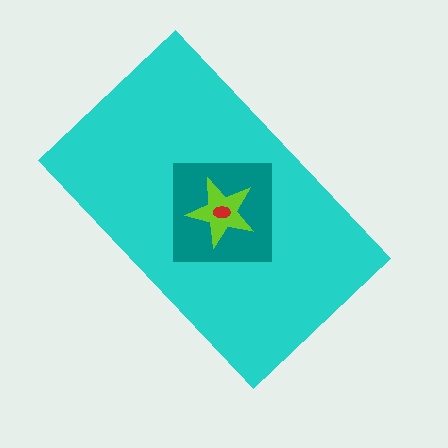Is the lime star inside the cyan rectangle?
Yes.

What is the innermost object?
The red ellipse.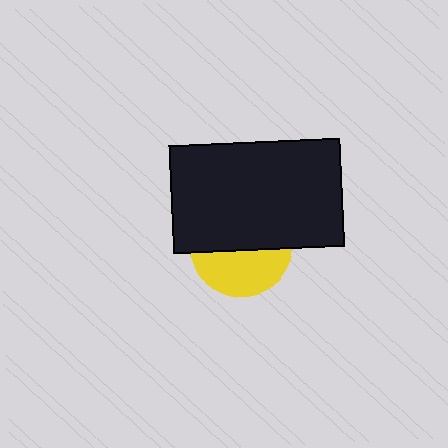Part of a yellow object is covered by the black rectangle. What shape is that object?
It is a circle.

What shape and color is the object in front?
The object in front is a black rectangle.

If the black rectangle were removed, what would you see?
You would see the complete yellow circle.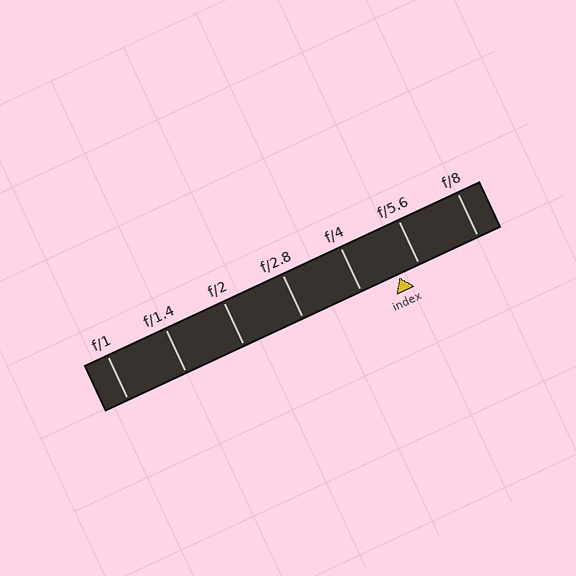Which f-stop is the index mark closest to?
The index mark is closest to f/5.6.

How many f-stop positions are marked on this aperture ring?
There are 7 f-stop positions marked.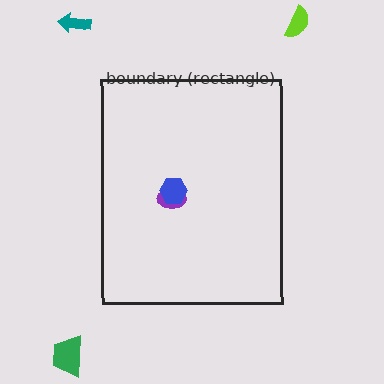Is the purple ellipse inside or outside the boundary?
Inside.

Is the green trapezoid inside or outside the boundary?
Outside.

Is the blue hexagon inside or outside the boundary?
Inside.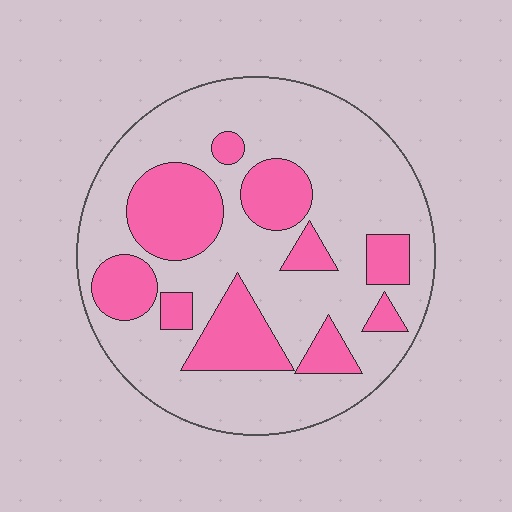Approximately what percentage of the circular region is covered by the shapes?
Approximately 30%.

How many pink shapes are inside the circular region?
10.